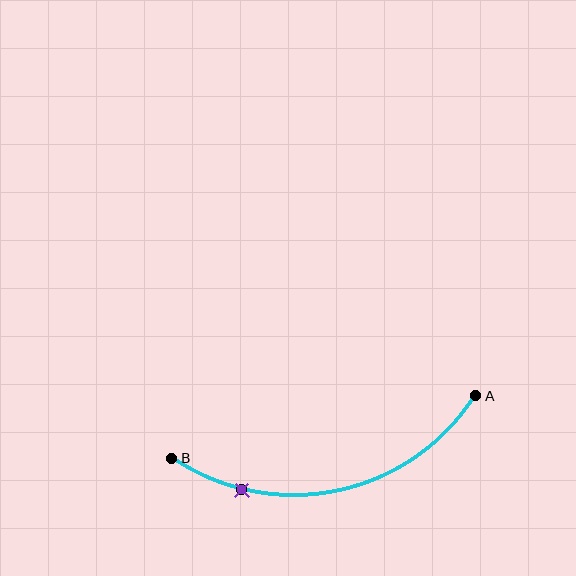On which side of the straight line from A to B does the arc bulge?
The arc bulges below the straight line connecting A and B.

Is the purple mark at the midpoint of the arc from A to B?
No. The purple mark lies on the arc but is closer to endpoint B. The arc midpoint would be at the point on the curve equidistant along the arc from both A and B.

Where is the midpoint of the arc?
The arc midpoint is the point on the curve farthest from the straight line joining A and B. It sits below that line.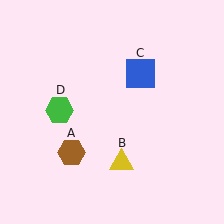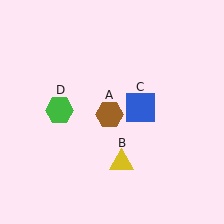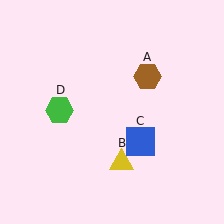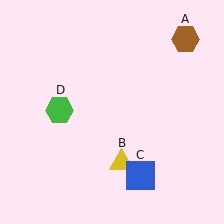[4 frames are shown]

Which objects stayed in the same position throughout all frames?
Yellow triangle (object B) and green hexagon (object D) remained stationary.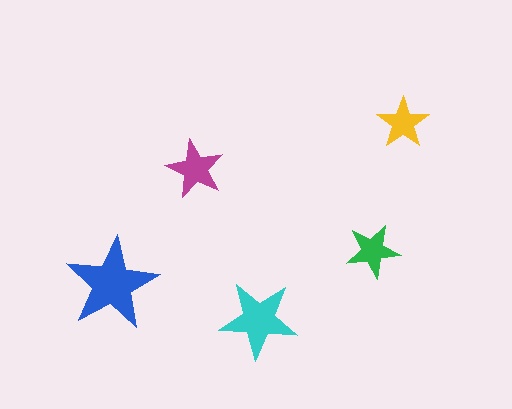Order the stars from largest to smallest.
the blue one, the cyan one, the magenta one, the green one, the yellow one.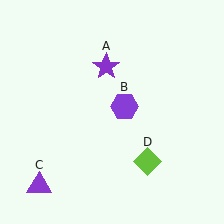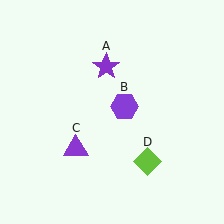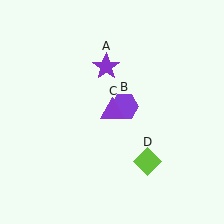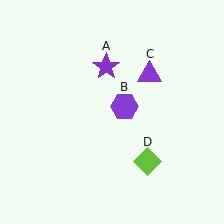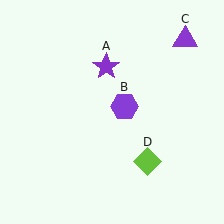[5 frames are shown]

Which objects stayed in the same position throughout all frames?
Purple star (object A) and purple hexagon (object B) and lime diamond (object D) remained stationary.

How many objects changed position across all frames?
1 object changed position: purple triangle (object C).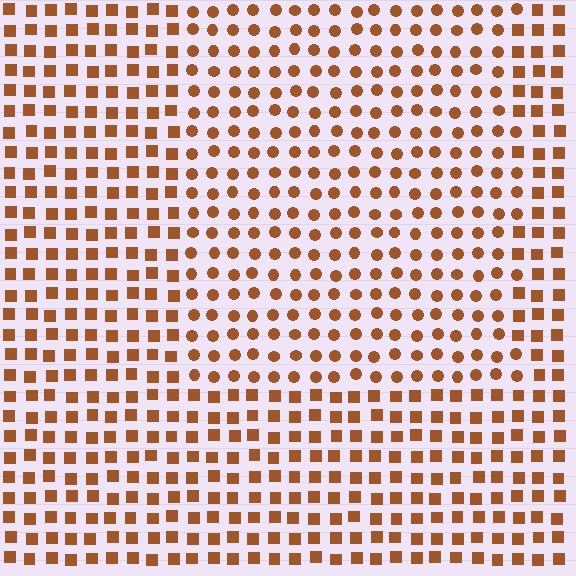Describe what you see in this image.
The image is filled with small brown elements arranged in a uniform grid. A rectangle-shaped region contains circles, while the surrounding area contains squares. The boundary is defined purely by the change in element shape.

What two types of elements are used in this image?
The image uses circles inside the rectangle region and squares outside it.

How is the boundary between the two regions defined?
The boundary is defined by a change in element shape: circles inside vs. squares outside. All elements share the same color and spacing.